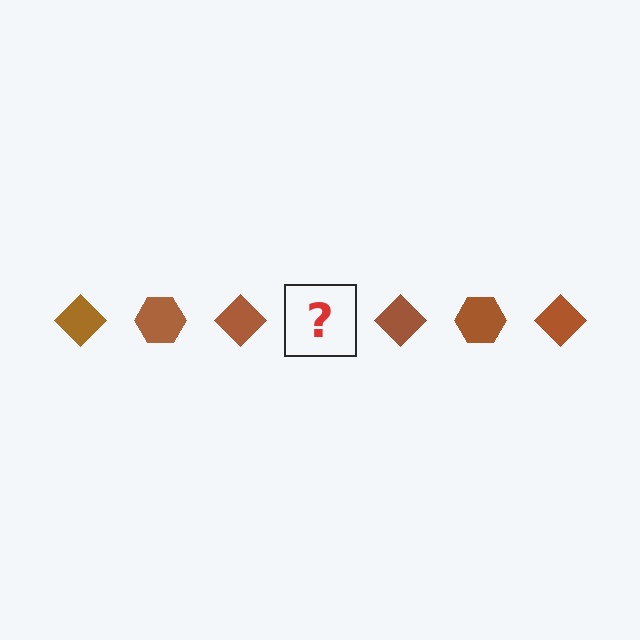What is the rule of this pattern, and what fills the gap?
The rule is that the pattern cycles through diamond, hexagon shapes in brown. The gap should be filled with a brown hexagon.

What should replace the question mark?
The question mark should be replaced with a brown hexagon.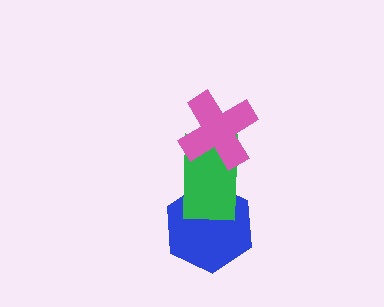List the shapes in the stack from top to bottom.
From top to bottom: the pink cross, the green rectangle, the blue hexagon.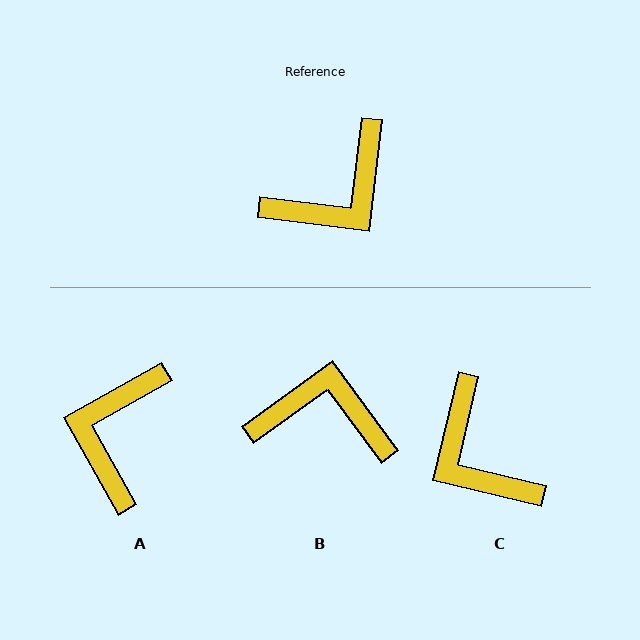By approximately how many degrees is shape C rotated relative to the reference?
Approximately 96 degrees clockwise.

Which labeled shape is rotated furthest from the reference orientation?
A, about 144 degrees away.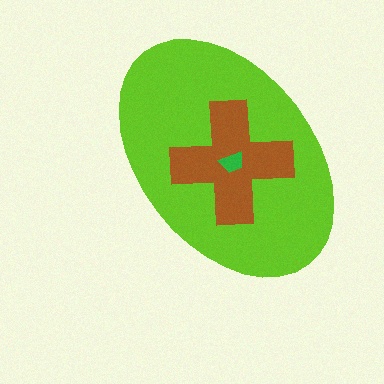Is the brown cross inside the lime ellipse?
Yes.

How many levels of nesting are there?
3.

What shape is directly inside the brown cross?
The green trapezoid.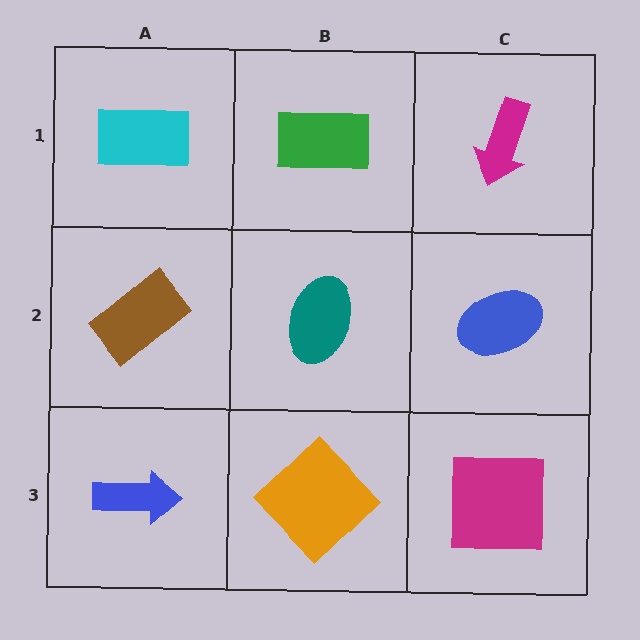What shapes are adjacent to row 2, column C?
A magenta arrow (row 1, column C), a magenta square (row 3, column C), a teal ellipse (row 2, column B).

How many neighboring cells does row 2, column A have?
3.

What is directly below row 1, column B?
A teal ellipse.